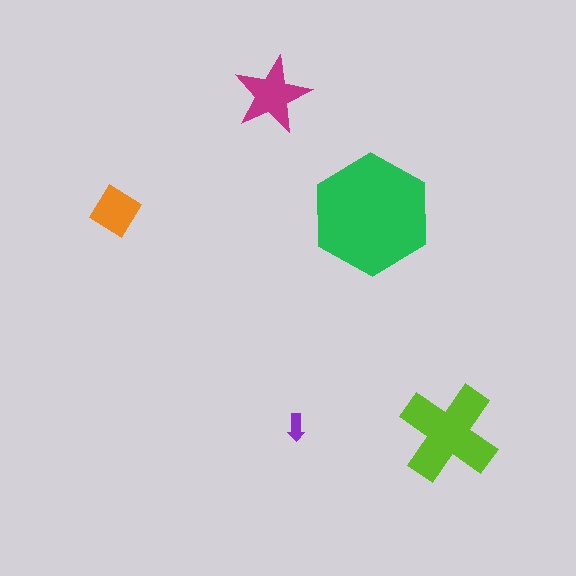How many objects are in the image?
There are 5 objects in the image.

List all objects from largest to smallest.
The green hexagon, the lime cross, the magenta star, the orange diamond, the purple arrow.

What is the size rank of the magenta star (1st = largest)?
3rd.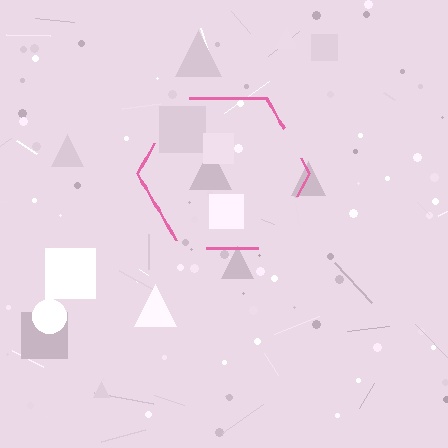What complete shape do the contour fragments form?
The contour fragments form a hexagon.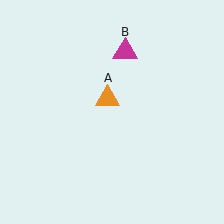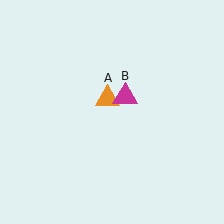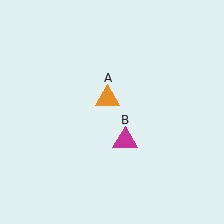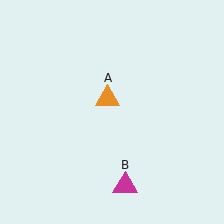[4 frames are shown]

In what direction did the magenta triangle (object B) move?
The magenta triangle (object B) moved down.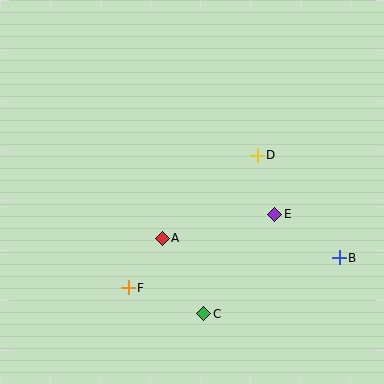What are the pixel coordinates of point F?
Point F is at (128, 288).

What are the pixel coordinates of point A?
Point A is at (162, 238).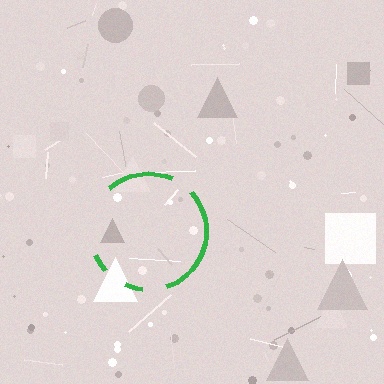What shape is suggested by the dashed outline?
The dashed outline suggests a circle.